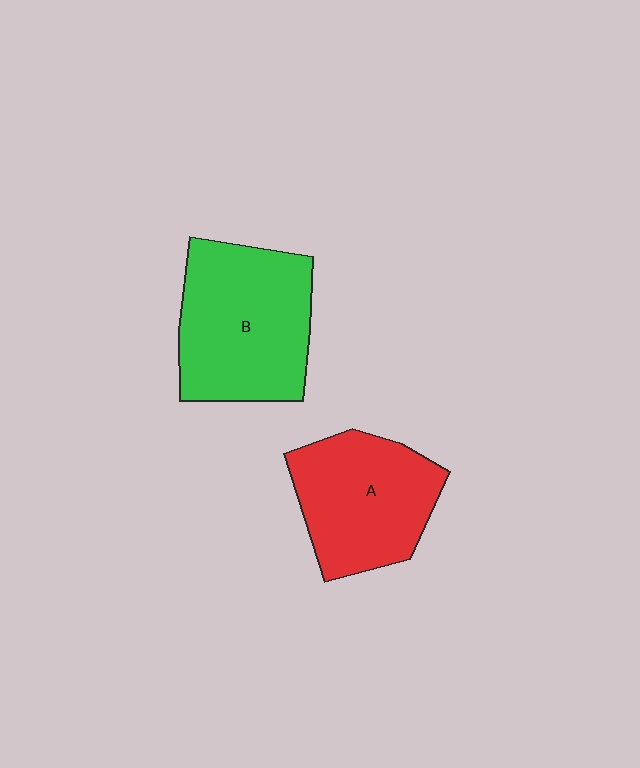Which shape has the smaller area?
Shape A (red).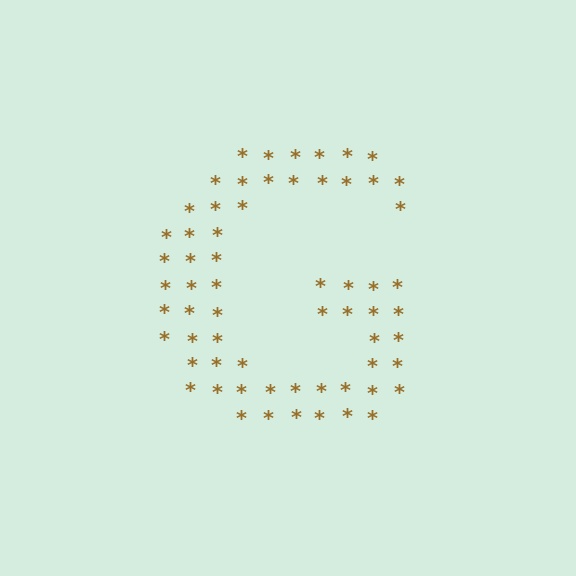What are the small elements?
The small elements are asterisks.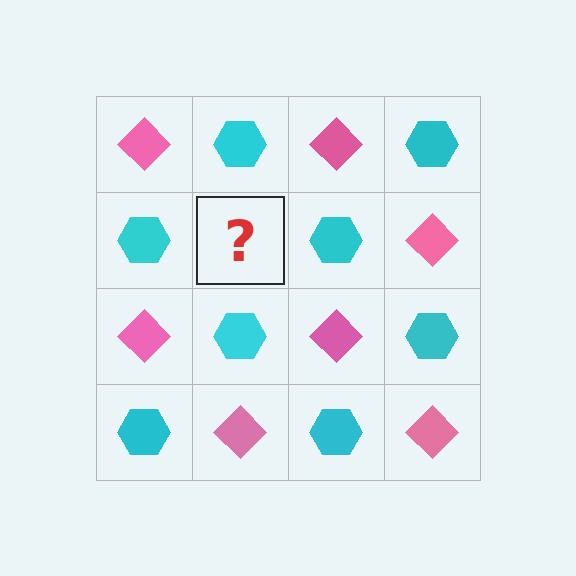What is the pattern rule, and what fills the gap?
The rule is that it alternates pink diamond and cyan hexagon in a checkerboard pattern. The gap should be filled with a pink diamond.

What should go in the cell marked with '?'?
The missing cell should contain a pink diamond.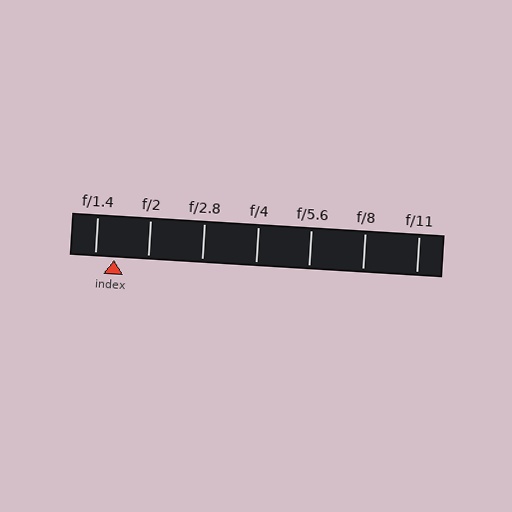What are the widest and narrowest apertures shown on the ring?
The widest aperture shown is f/1.4 and the narrowest is f/11.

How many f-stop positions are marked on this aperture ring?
There are 7 f-stop positions marked.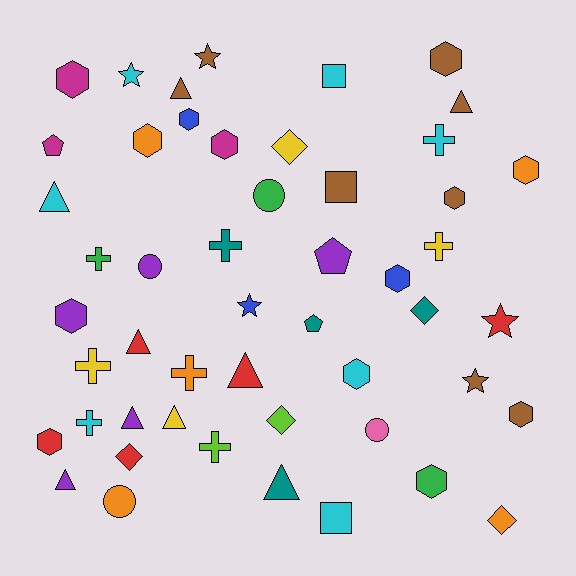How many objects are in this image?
There are 50 objects.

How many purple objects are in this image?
There are 5 purple objects.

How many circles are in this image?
There are 4 circles.